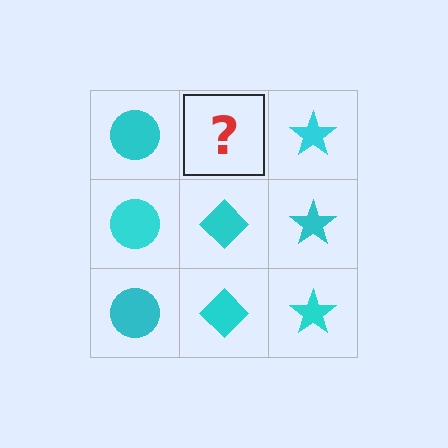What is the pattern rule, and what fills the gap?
The rule is that each column has a consistent shape. The gap should be filled with a cyan diamond.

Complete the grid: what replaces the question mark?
The question mark should be replaced with a cyan diamond.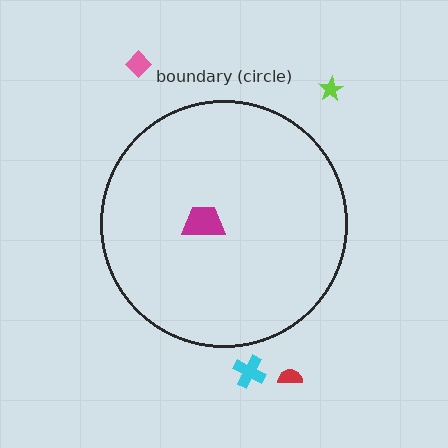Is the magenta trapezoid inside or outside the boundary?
Inside.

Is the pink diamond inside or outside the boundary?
Outside.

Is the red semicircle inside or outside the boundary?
Outside.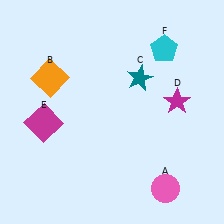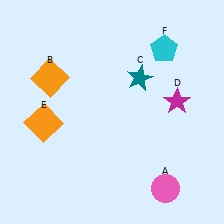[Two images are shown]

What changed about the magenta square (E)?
In Image 1, E is magenta. In Image 2, it changed to orange.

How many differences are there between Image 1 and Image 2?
There is 1 difference between the two images.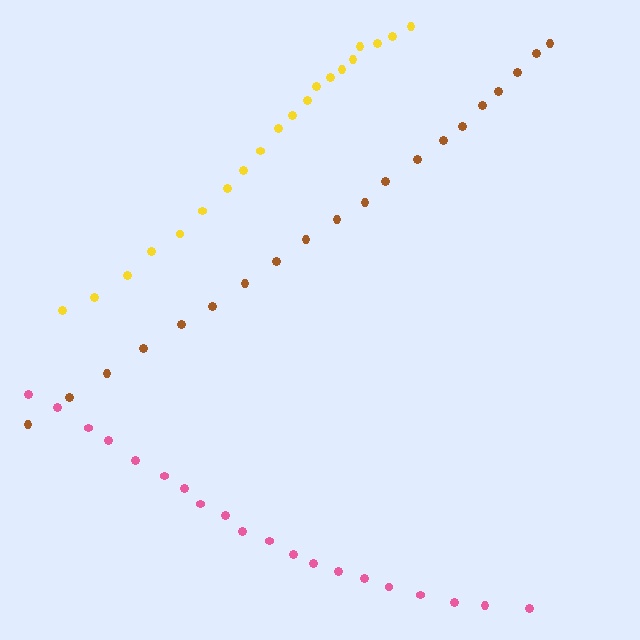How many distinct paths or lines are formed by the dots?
There are 3 distinct paths.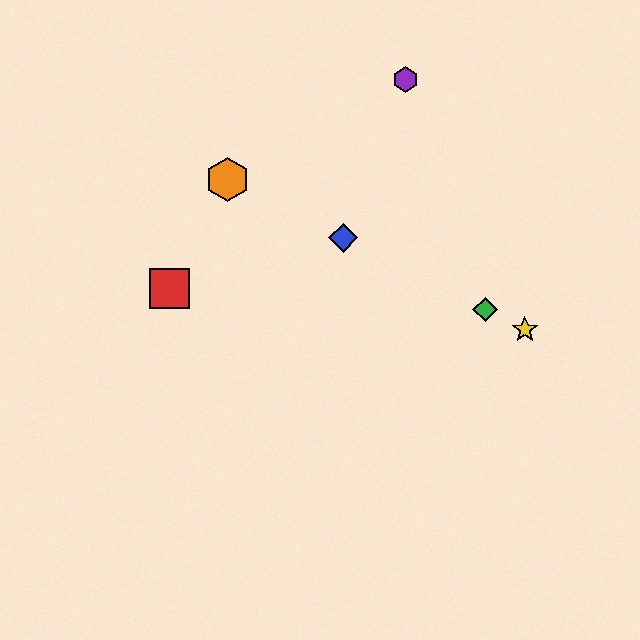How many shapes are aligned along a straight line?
4 shapes (the blue diamond, the green diamond, the yellow star, the orange hexagon) are aligned along a straight line.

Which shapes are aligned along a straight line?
The blue diamond, the green diamond, the yellow star, the orange hexagon are aligned along a straight line.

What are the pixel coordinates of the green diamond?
The green diamond is at (485, 309).